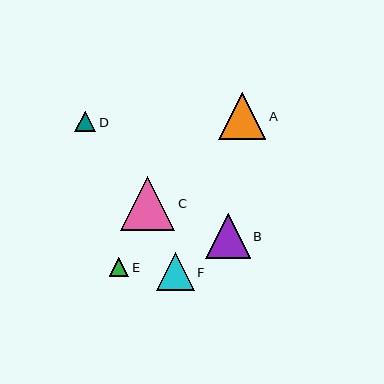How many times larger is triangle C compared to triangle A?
Triangle C is approximately 1.1 times the size of triangle A.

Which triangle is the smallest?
Triangle E is the smallest with a size of approximately 19 pixels.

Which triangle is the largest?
Triangle C is the largest with a size of approximately 54 pixels.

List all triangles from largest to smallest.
From largest to smallest: C, A, B, F, D, E.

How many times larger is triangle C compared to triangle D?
Triangle C is approximately 2.6 times the size of triangle D.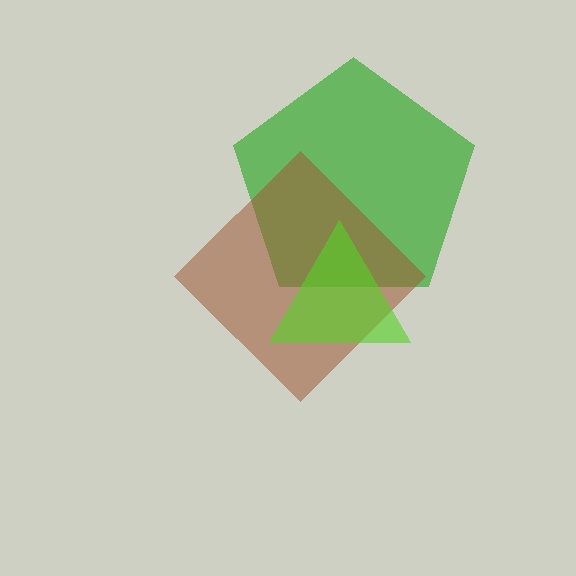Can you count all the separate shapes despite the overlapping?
Yes, there are 3 separate shapes.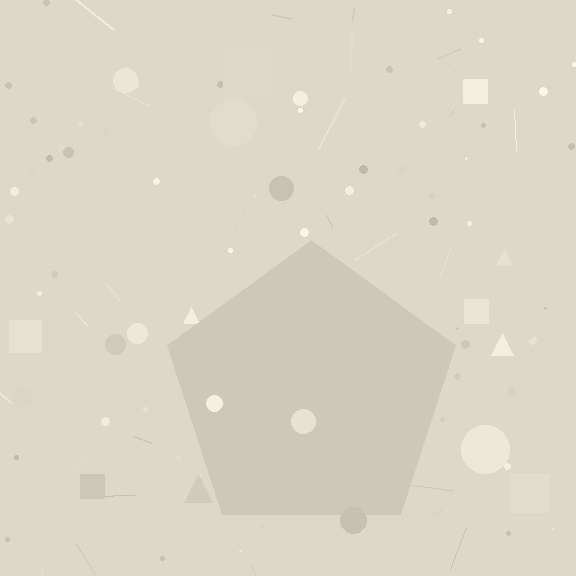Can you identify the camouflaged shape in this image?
The camouflaged shape is a pentagon.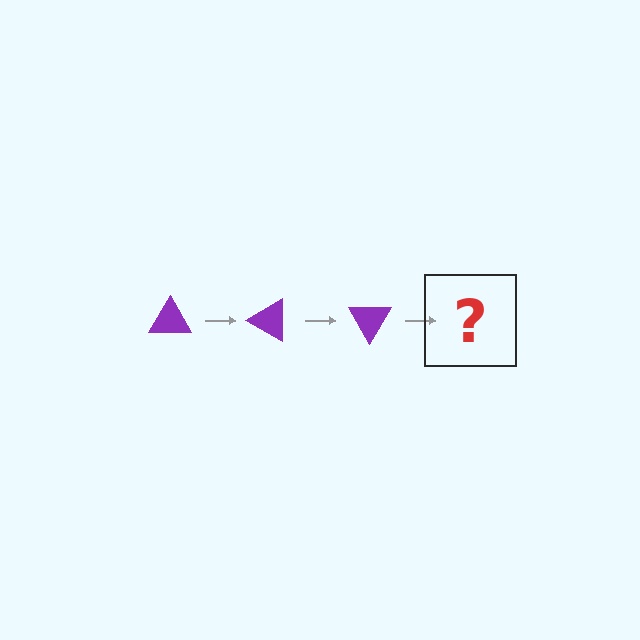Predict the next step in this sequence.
The next step is a purple triangle rotated 90 degrees.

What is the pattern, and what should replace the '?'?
The pattern is that the triangle rotates 30 degrees each step. The '?' should be a purple triangle rotated 90 degrees.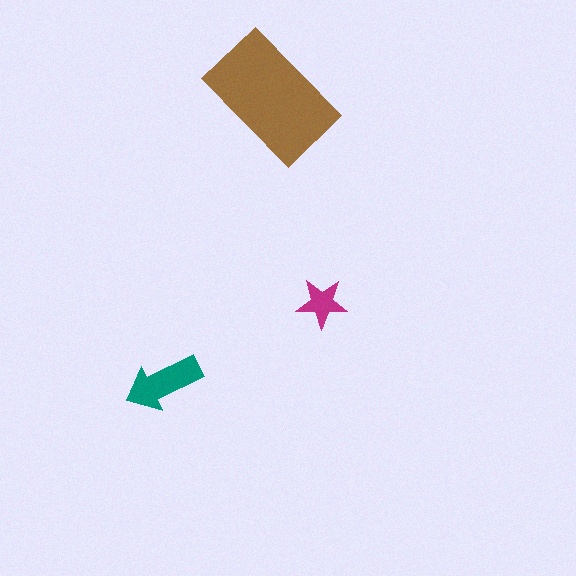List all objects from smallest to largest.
The magenta star, the teal arrow, the brown rectangle.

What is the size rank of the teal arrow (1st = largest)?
2nd.